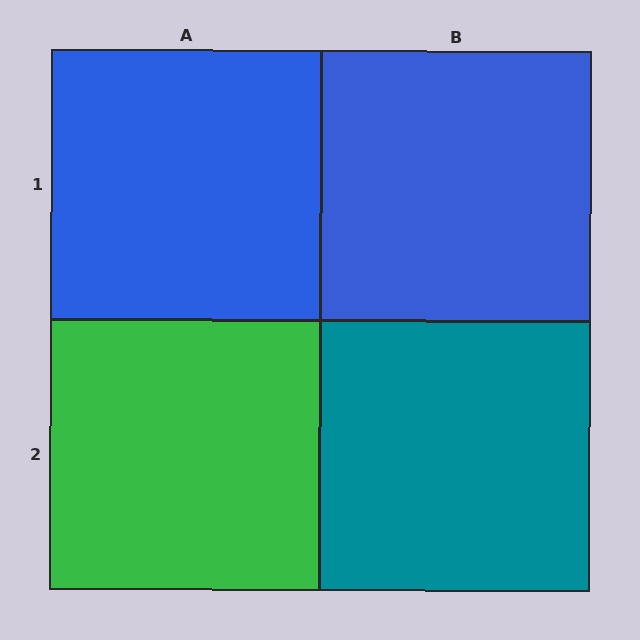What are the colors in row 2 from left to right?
Green, teal.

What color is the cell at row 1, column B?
Blue.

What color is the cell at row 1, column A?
Blue.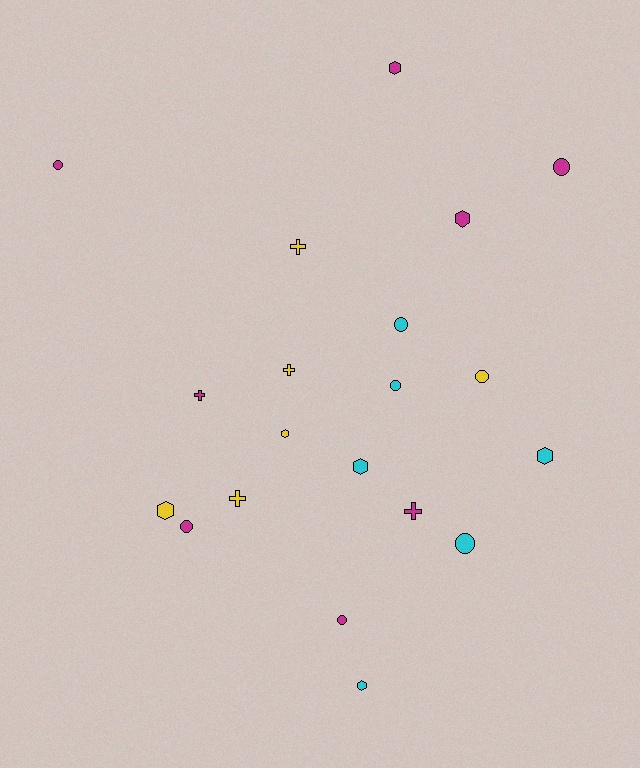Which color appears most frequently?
Magenta, with 8 objects.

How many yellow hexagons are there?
There are 2 yellow hexagons.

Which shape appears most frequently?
Circle, with 8 objects.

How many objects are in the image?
There are 20 objects.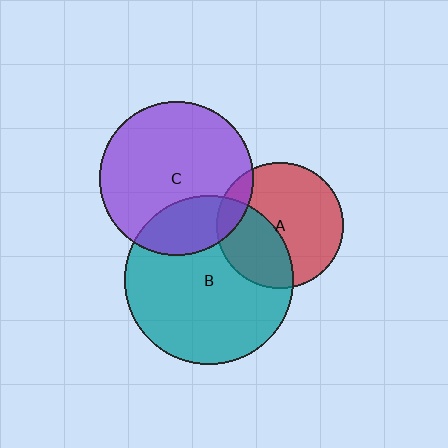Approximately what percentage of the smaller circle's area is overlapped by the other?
Approximately 35%.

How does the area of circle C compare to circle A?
Approximately 1.5 times.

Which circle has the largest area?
Circle B (teal).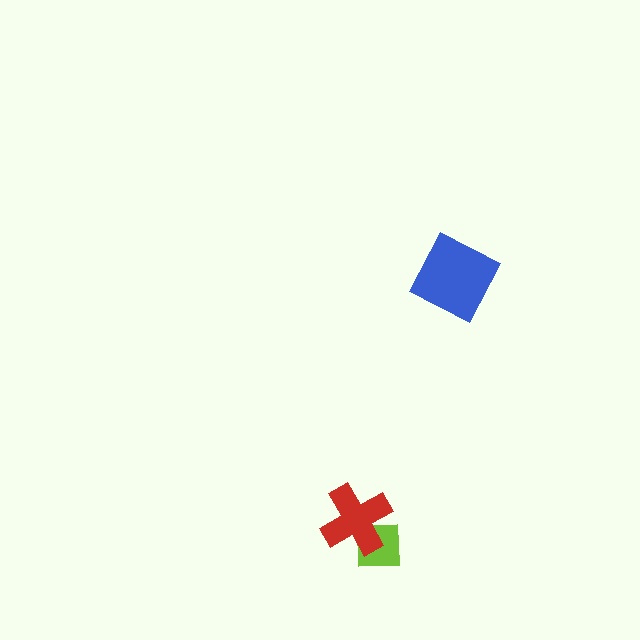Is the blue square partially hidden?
No, no other shape covers it.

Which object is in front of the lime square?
The red cross is in front of the lime square.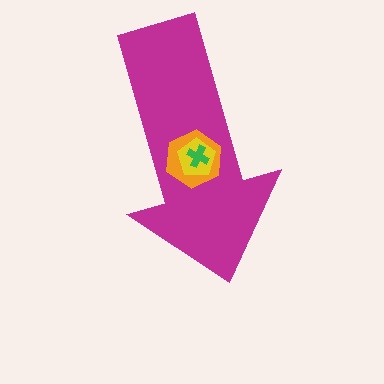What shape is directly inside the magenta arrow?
The orange hexagon.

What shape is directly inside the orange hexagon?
The yellow pentagon.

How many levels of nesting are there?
4.